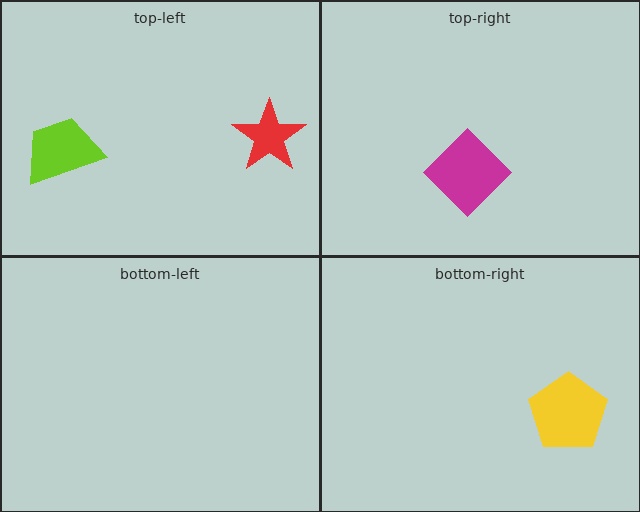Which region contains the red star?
The top-left region.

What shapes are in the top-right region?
The magenta diamond.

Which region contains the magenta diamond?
The top-right region.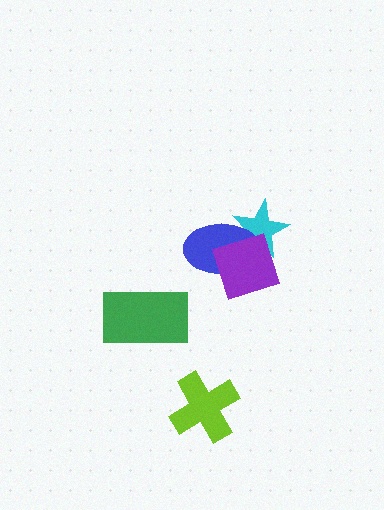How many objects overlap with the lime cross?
0 objects overlap with the lime cross.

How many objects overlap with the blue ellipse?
2 objects overlap with the blue ellipse.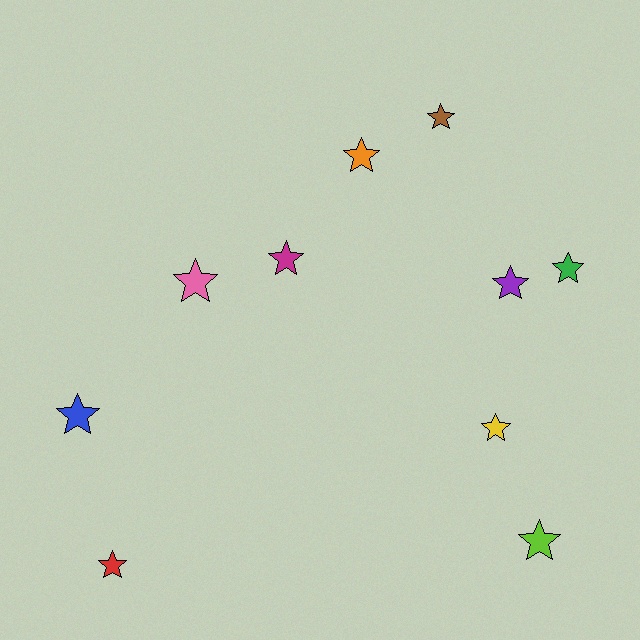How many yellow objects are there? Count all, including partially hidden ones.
There is 1 yellow object.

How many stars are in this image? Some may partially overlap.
There are 10 stars.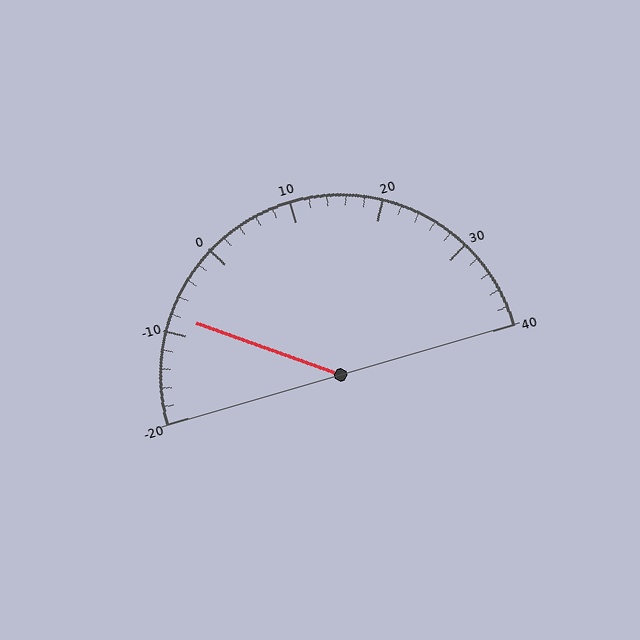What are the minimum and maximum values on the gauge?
The gauge ranges from -20 to 40.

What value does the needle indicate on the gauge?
The needle indicates approximately -8.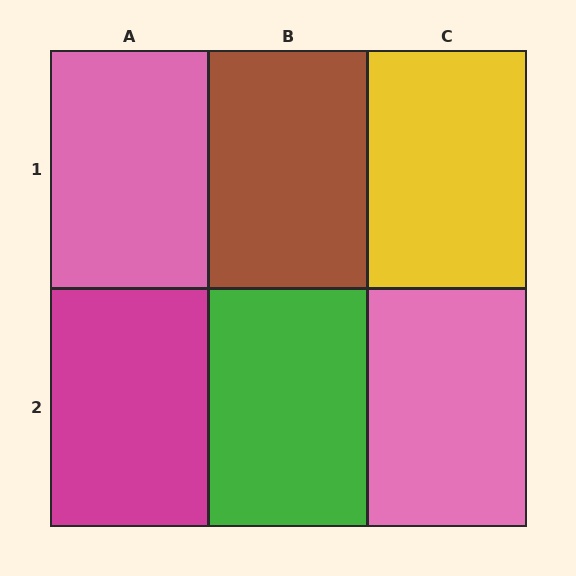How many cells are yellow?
1 cell is yellow.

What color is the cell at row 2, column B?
Green.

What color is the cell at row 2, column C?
Pink.